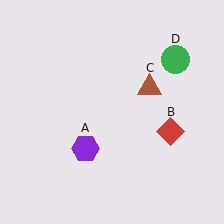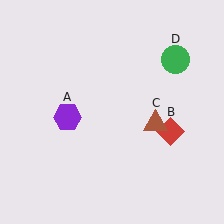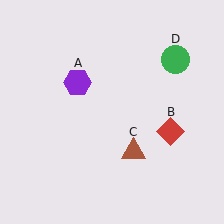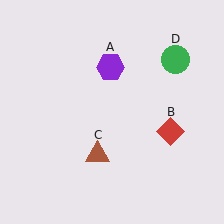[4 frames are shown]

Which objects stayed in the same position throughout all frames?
Red diamond (object B) and green circle (object D) remained stationary.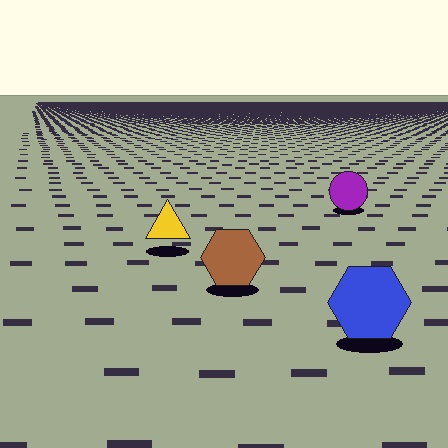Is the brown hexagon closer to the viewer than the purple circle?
Yes. The brown hexagon is closer — you can tell from the texture gradient: the ground texture is coarser near it.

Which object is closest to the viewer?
The blue hexagon is closest. The texture marks near it are larger and more spread out.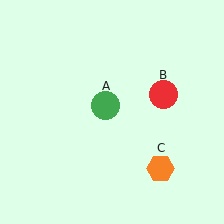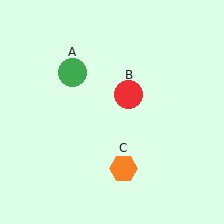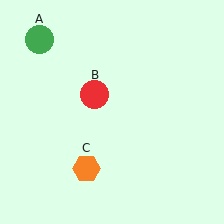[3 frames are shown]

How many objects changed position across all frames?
3 objects changed position: green circle (object A), red circle (object B), orange hexagon (object C).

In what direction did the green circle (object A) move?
The green circle (object A) moved up and to the left.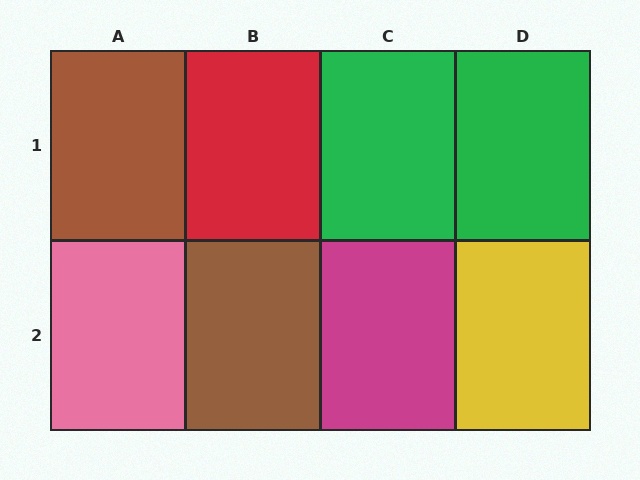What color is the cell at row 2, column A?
Pink.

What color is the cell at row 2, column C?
Magenta.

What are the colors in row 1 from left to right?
Brown, red, green, green.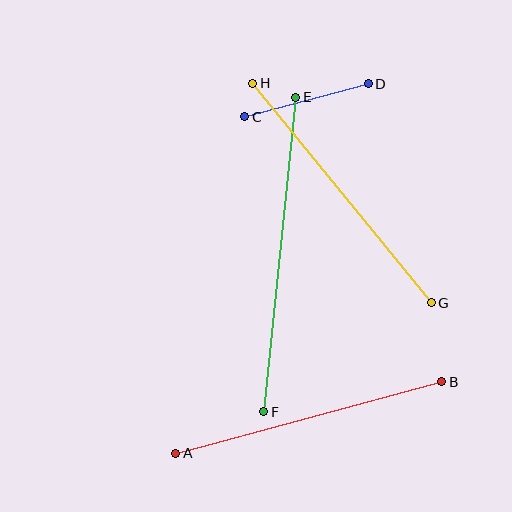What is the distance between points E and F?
The distance is approximately 316 pixels.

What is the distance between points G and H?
The distance is approximately 283 pixels.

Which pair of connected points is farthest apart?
Points E and F are farthest apart.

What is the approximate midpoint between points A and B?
The midpoint is at approximately (309, 417) pixels.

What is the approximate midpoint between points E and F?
The midpoint is at approximately (280, 254) pixels.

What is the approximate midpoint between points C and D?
The midpoint is at approximately (306, 100) pixels.